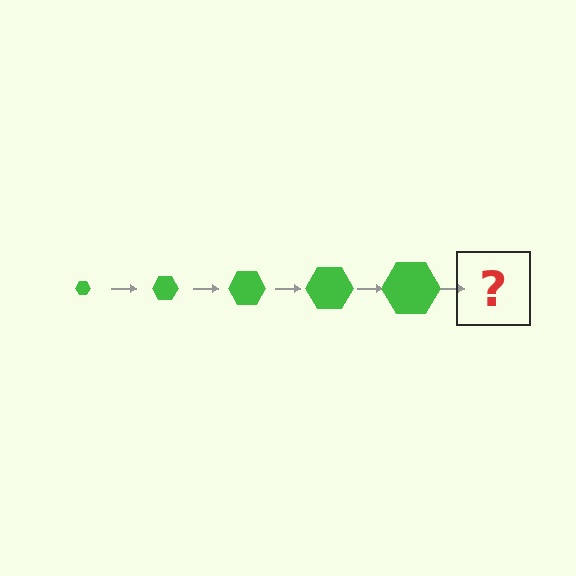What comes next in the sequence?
The next element should be a green hexagon, larger than the previous one.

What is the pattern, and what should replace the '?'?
The pattern is that the hexagon gets progressively larger each step. The '?' should be a green hexagon, larger than the previous one.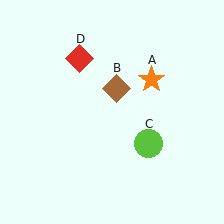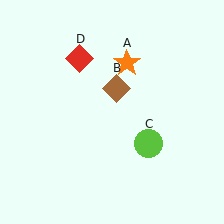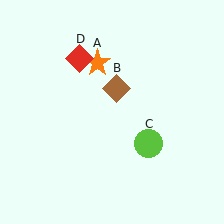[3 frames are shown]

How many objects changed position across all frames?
1 object changed position: orange star (object A).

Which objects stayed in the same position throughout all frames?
Brown diamond (object B) and lime circle (object C) and red diamond (object D) remained stationary.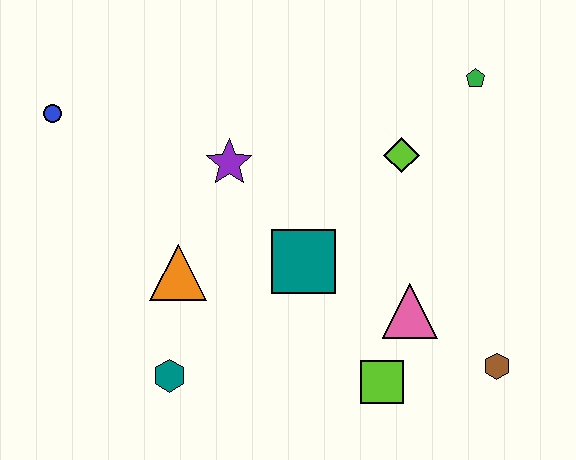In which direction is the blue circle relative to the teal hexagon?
The blue circle is above the teal hexagon.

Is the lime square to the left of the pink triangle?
Yes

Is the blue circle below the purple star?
No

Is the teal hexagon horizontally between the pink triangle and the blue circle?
Yes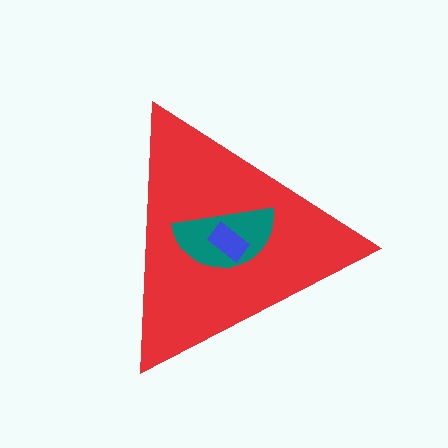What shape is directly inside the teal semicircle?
The blue rectangle.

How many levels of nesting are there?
3.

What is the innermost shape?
The blue rectangle.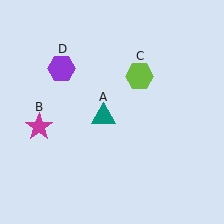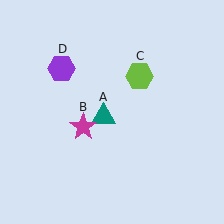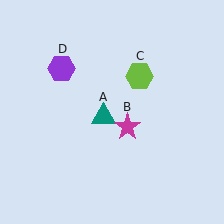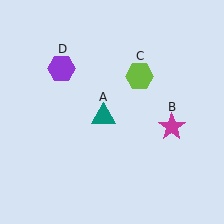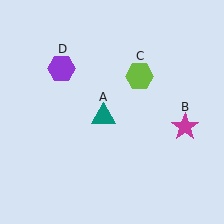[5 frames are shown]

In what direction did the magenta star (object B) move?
The magenta star (object B) moved right.